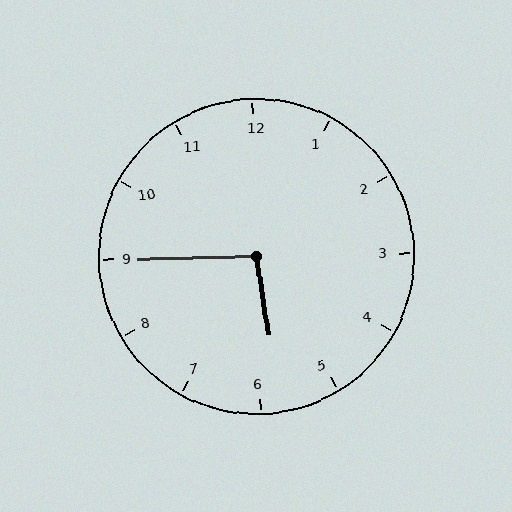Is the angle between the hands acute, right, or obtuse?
It is obtuse.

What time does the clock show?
5:45.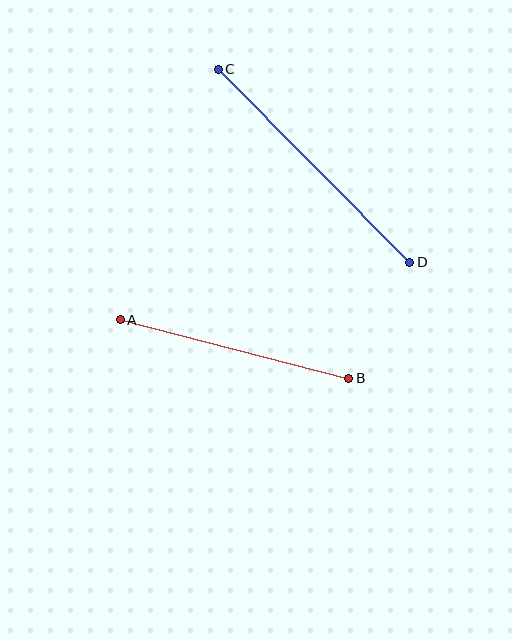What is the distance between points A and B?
The distance is approximately 236 pixels.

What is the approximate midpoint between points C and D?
The midpoint is at approximately (314, 166) pixels.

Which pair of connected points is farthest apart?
Points C and D are farthest apart.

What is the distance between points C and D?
The distance is approximately 272 pixels.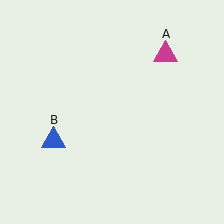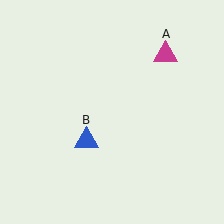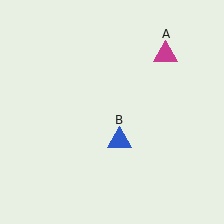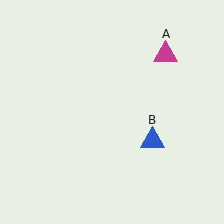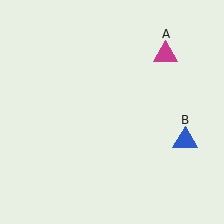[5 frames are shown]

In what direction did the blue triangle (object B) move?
The blue triangle (object B) moved right.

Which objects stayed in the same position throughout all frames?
Magenta triangle (object A) remained stationary.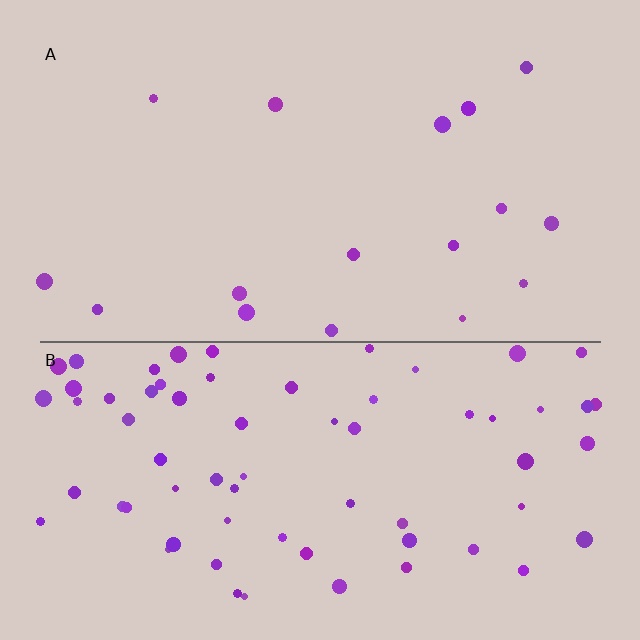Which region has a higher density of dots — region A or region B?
B (the bottom).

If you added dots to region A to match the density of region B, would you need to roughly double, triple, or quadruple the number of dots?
Approximately quadruple.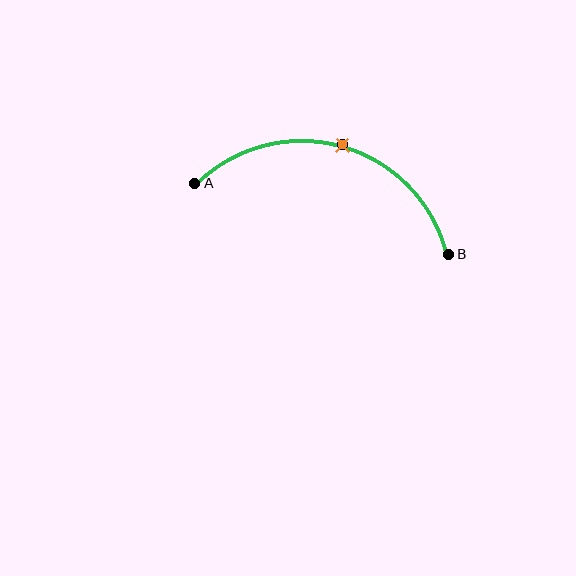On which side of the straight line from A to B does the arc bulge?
The arc bulges above the straight line connecting A and B.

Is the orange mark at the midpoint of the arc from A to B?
Yes. The orange mark lies on the arc at equal arc-length from both A and B — it is the arc midpoint.